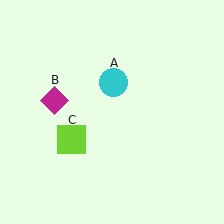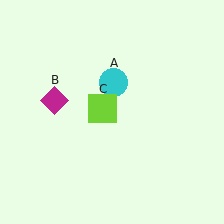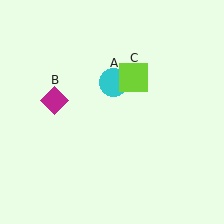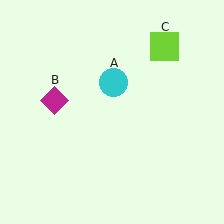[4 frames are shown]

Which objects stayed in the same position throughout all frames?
Cyan circle (object A) and magenta diamond (object B) remained stationary.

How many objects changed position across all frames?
1 object changed position: lime square (object C).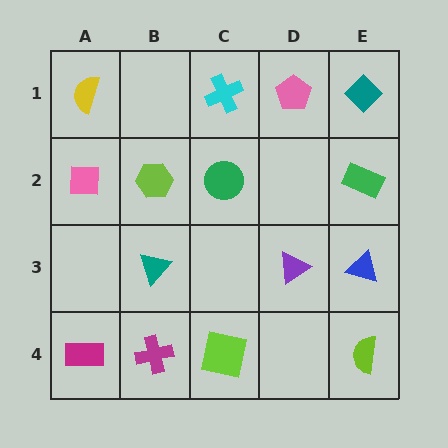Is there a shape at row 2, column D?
No, that cell is empty.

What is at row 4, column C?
A lime square.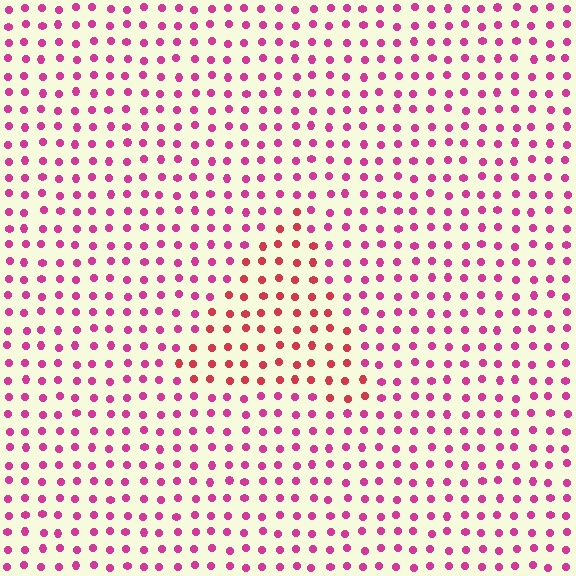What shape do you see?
I see a triangle.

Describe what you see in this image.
The image is filled with small magenta elements in a uniform arrangement. A triangle-shaped region is visible where the elements are tinted to a slightly different hue, forming a subtle color boundary.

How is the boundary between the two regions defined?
The boundary is defined purely by a slight shift in hue (about 31 degrees). Spacing, size, and orientation are identical on both sides.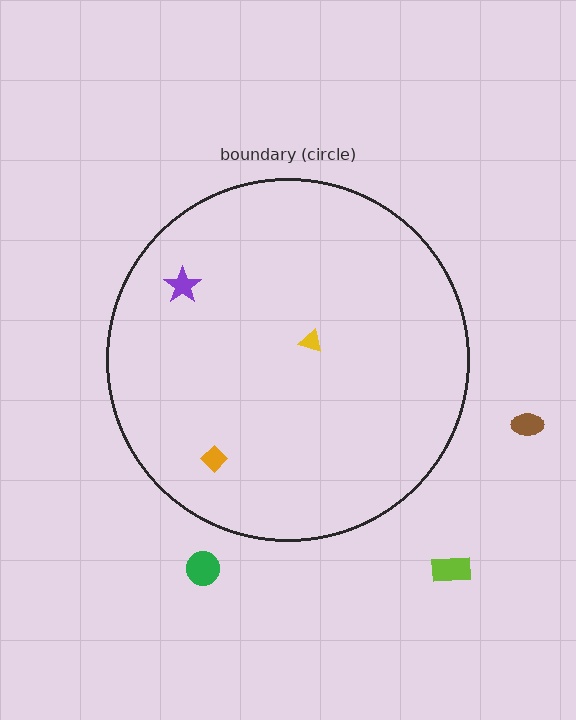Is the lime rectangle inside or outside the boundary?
Outside.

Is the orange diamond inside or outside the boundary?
Inside.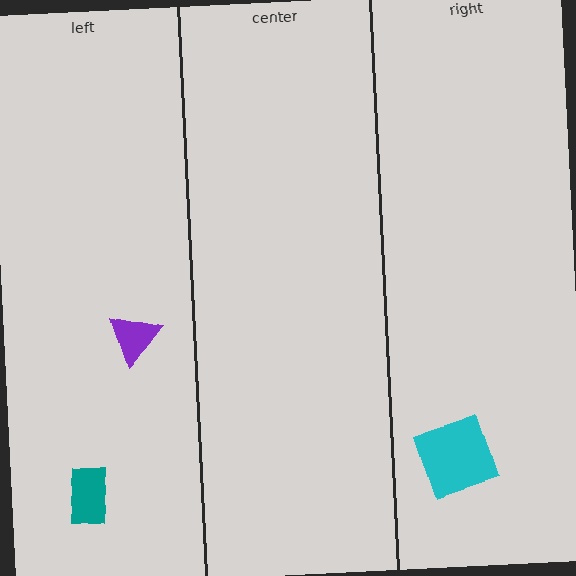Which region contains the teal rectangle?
The left region.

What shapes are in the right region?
The cyan square.